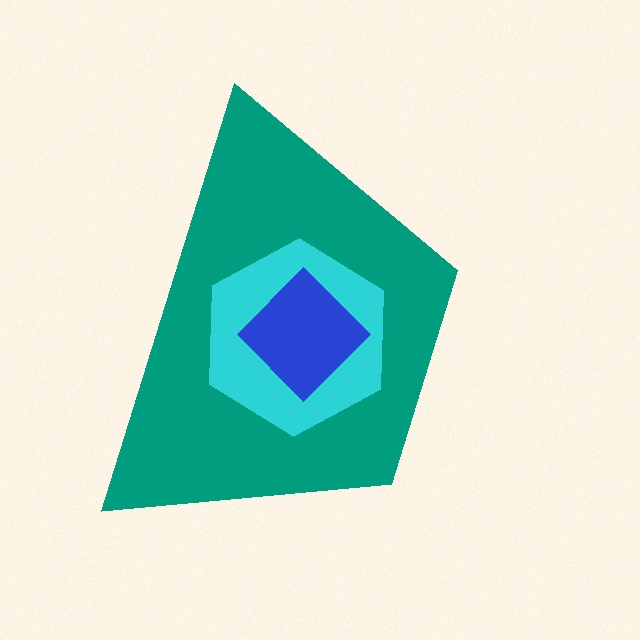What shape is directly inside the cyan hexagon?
The blue diamond.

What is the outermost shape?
The teal trapezoid.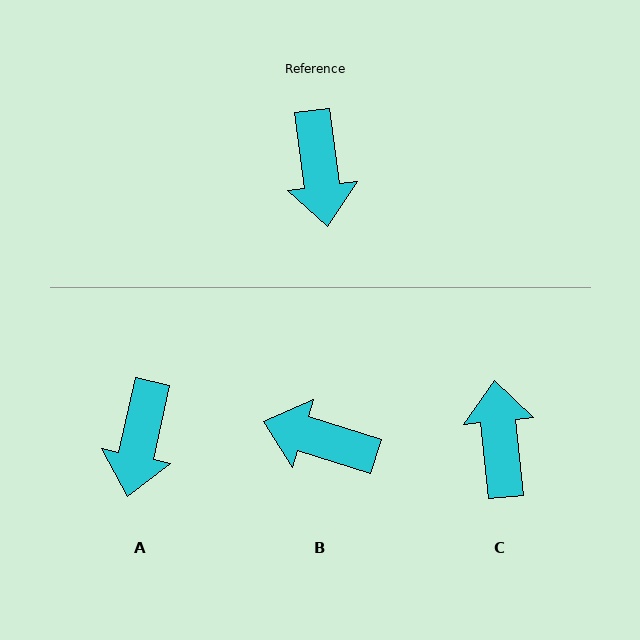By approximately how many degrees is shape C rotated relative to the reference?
Approximately 178 degrees counter-clockwise.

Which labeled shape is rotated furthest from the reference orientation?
C, about 178 degrees away.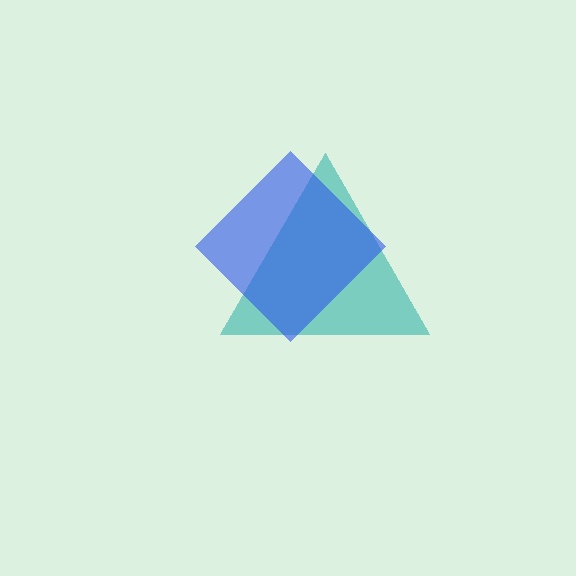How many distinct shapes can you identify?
There are 2 distinct shapes: a teal triangle, a blue diamond.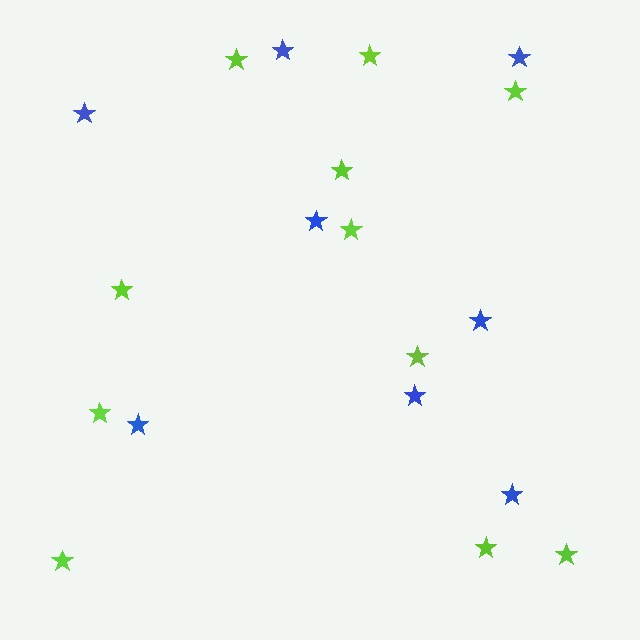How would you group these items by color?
There are 2 groups: one group of blue stars (8) and one group of lime stars (11).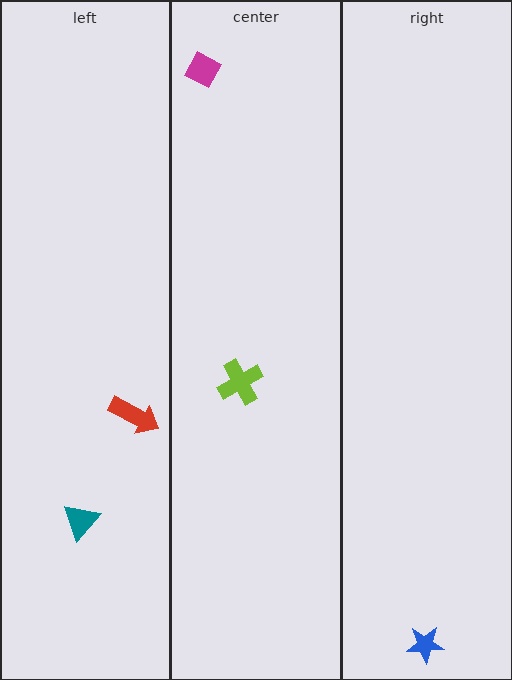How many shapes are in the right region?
1.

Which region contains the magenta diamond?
The center region.